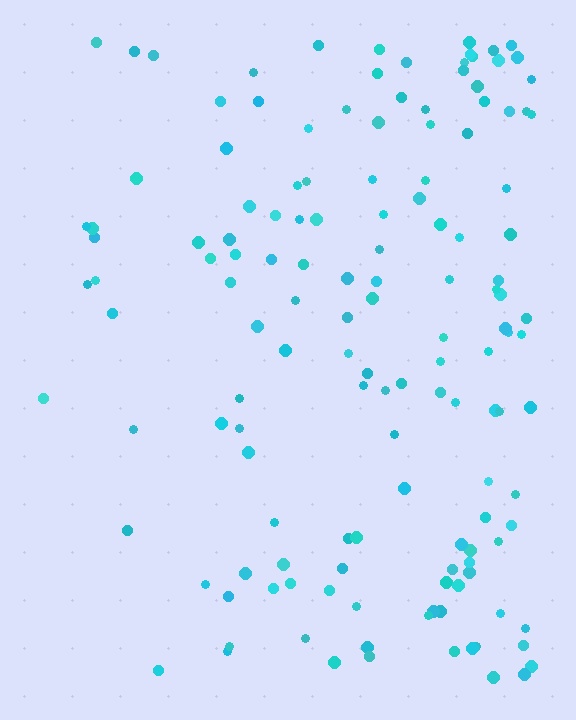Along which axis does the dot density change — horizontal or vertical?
Horizontal.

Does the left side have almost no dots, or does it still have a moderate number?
Still a moderate number, just noticeably fewer than the right.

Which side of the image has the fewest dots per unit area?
The left.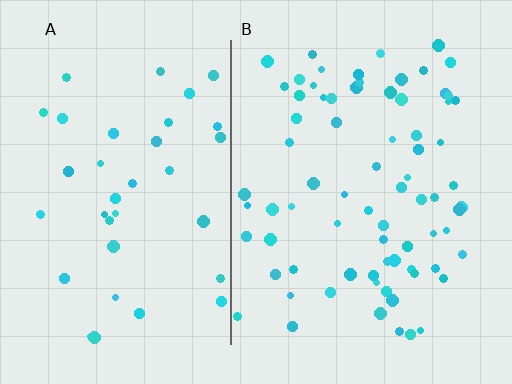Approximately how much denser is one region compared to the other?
Approximately 2.1× — region B over region A.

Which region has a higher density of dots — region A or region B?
B (the right).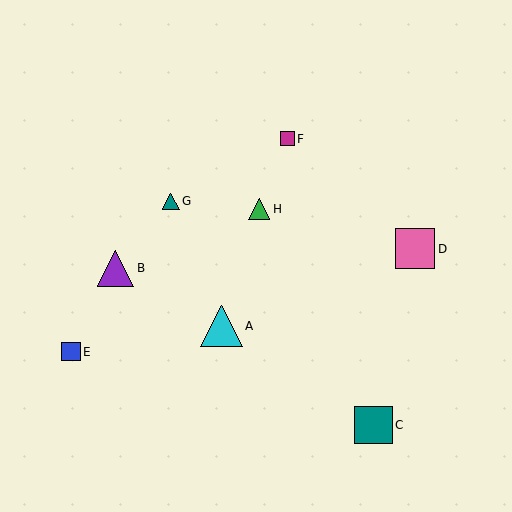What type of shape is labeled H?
Shape H is a green triangle.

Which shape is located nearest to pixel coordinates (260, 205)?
The green triangle (labeled H) at (259, 209) is nearest to that location.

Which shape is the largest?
The cyan triangle (labeled A) is the largest.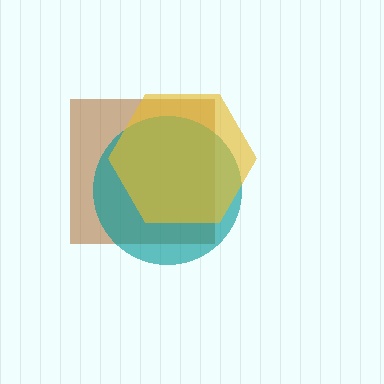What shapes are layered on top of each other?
The layered shapes are: a brown square, a teal circle, a yellow hexagon.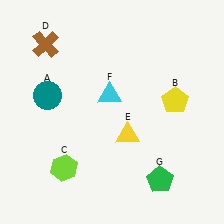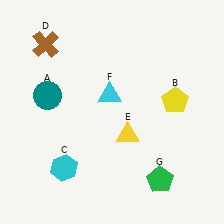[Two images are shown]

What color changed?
The hexagon (C) changed from lime in Image 1 to cyan in Image 2.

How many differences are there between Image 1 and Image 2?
There is 1 difference between the two images.